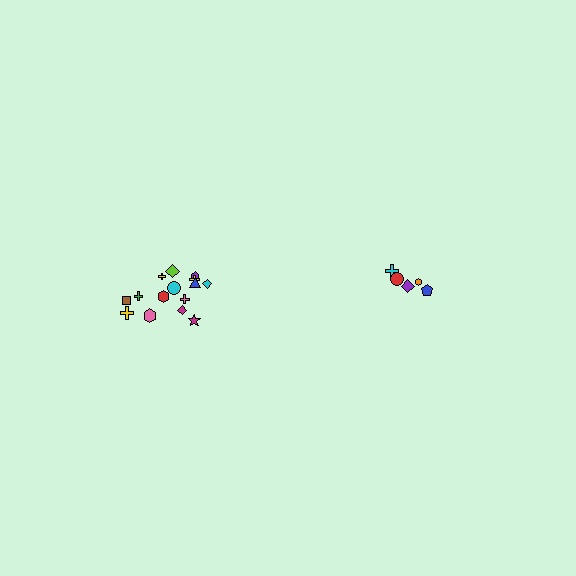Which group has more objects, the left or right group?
The left group.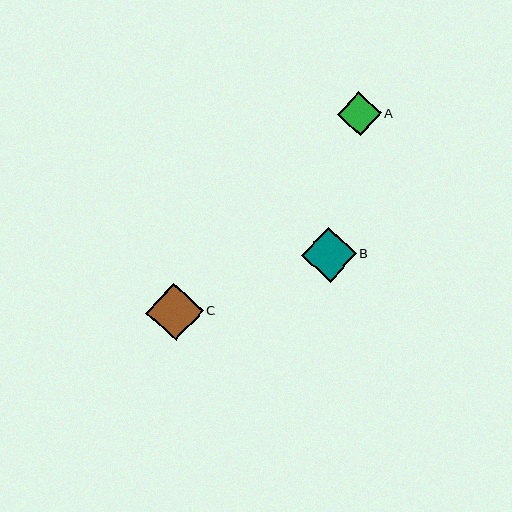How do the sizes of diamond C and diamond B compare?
Diamond C and diamond B are approximately the same size.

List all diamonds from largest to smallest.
From largest to smallest: C, B, A.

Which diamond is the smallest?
Diamond A is the smallest with a size of approximately 44 pixels.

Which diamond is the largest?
Diamond C is the largest with a size of approximately 58 pixels.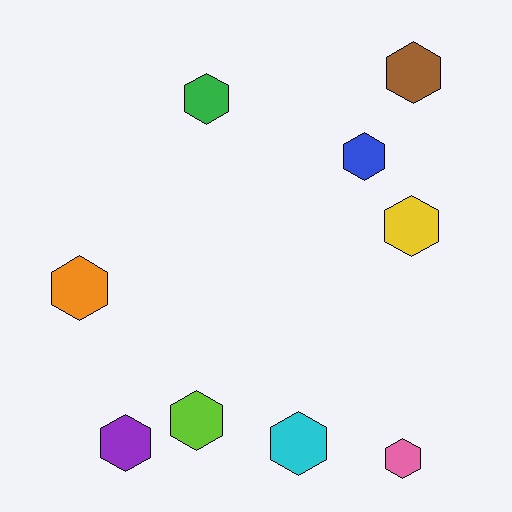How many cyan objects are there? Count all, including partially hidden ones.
There is 1 cyan object.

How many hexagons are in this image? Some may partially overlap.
There are 9 hexagons.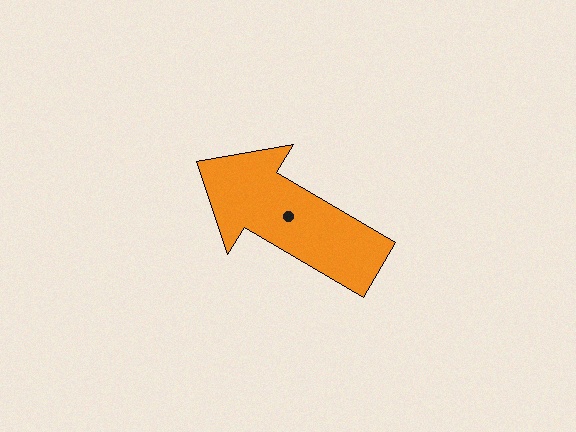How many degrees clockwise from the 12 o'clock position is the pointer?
Approximately 301 degrees.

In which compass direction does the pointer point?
Northwest.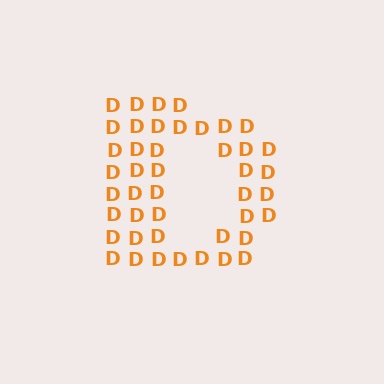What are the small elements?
The small elements are letter D's.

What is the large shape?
The large shape is the letter D.